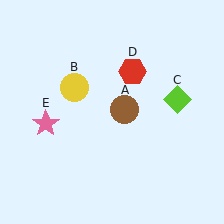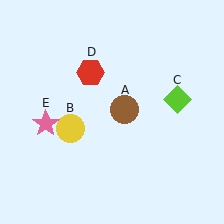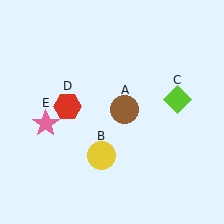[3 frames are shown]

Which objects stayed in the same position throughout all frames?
Brown circle (object A) and lime diamond (object C) and pink star (object E) remained stationary.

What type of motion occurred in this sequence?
The yellow circle (object B), red hexagon (object D) rotated counterclockwise around the center of the scene.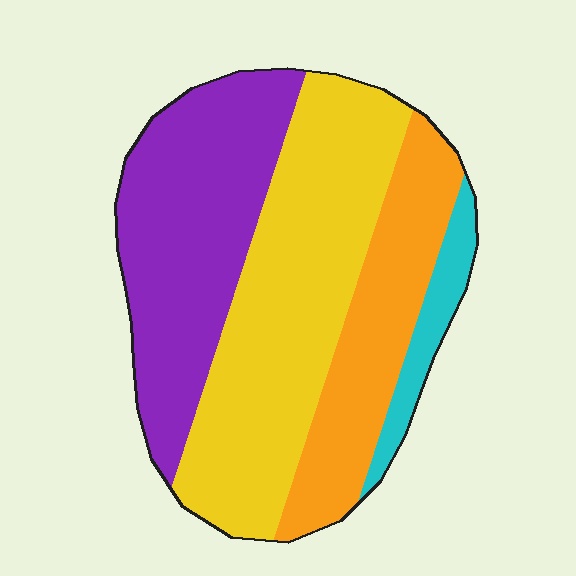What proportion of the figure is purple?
Purple takes up about one third (1/3) of the figure.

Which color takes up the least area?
Cyan, at roughly 5%.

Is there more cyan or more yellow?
Yellow.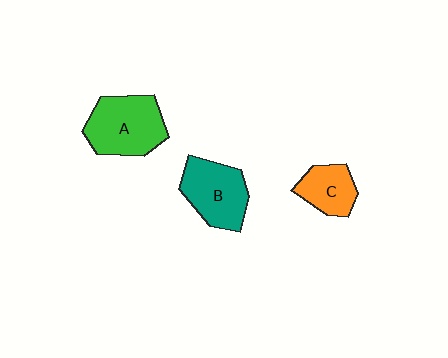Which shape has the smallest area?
Shape C (orange).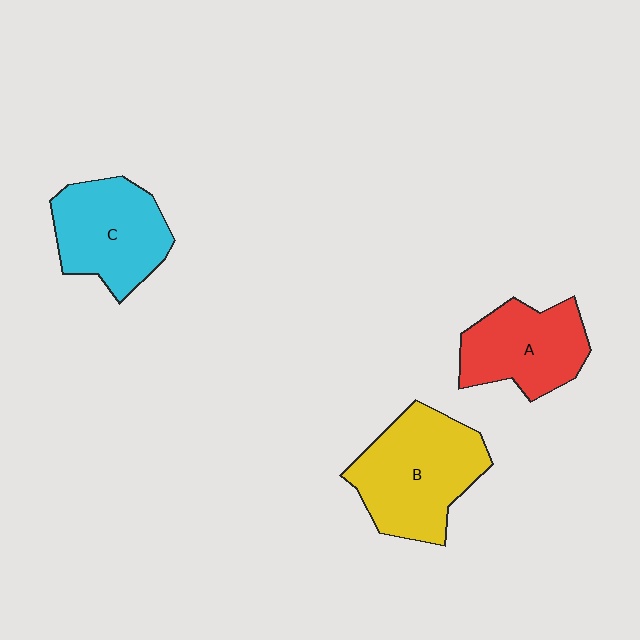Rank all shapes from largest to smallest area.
From largest to smallest: B (yellow), C (cyan), A (red).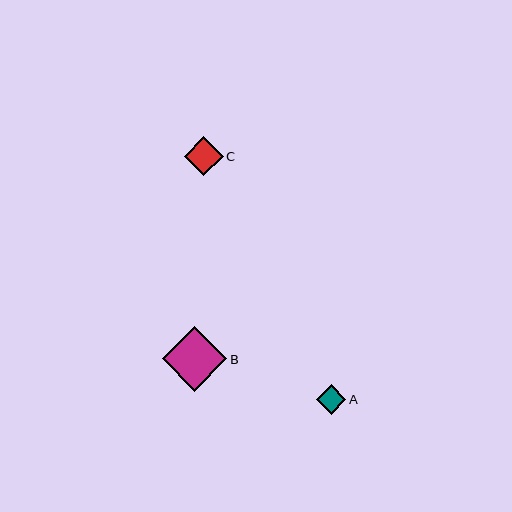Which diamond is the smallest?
Diamond A is the smallest with a size of approximately 29 pixels.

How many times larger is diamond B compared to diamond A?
Diamond B is approximately 2.2 times the size of diamond A.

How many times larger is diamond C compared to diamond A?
Diamond C is approximately 1.3 times the size of diamond A.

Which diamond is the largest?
Diamond B is the largest with a size of approximately 65 pixels.